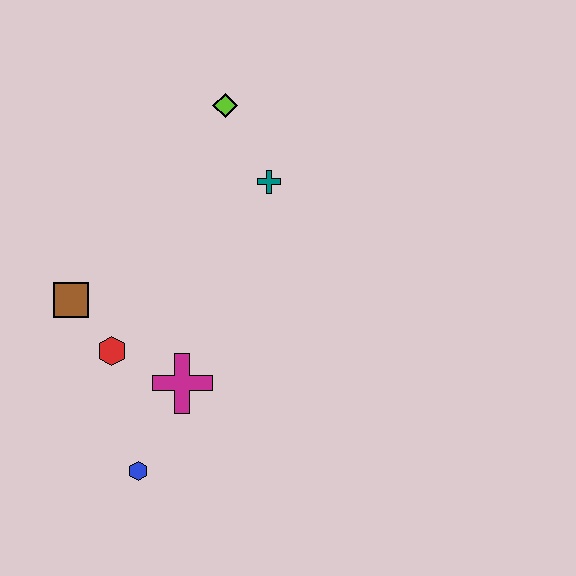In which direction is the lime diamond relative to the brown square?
The lime diamond is above the brown square.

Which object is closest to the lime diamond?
The teal cross is closest to the lime diamond.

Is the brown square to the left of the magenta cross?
Yes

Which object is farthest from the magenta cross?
The lime diamond is farthest from the magenta cross.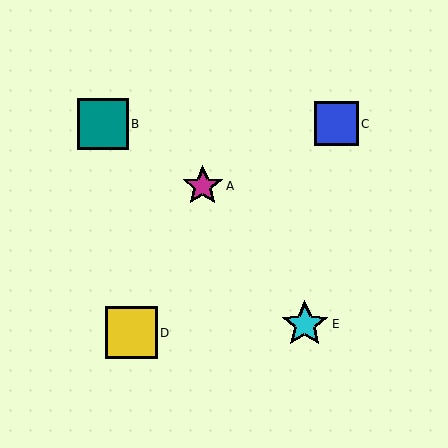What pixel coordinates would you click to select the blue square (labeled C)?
Click at (336, 124) to select the blue square C.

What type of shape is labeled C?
Shape C is a blue square.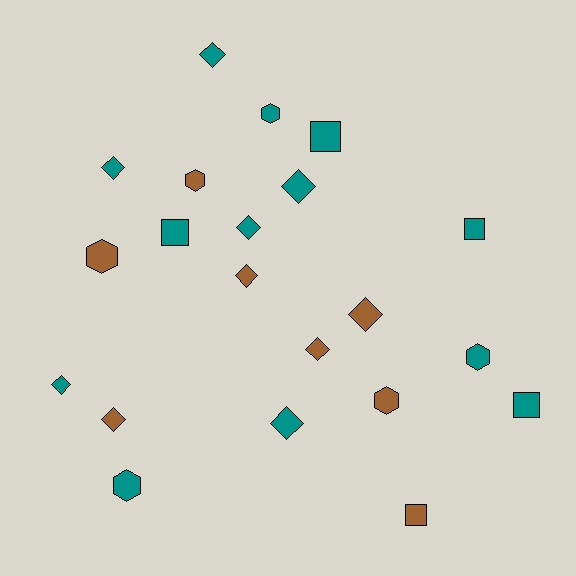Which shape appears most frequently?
Diamond, with 10 objects.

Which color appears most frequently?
Teal, with 13 objects.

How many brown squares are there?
There is 1 brown square.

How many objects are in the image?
There are 21 objects.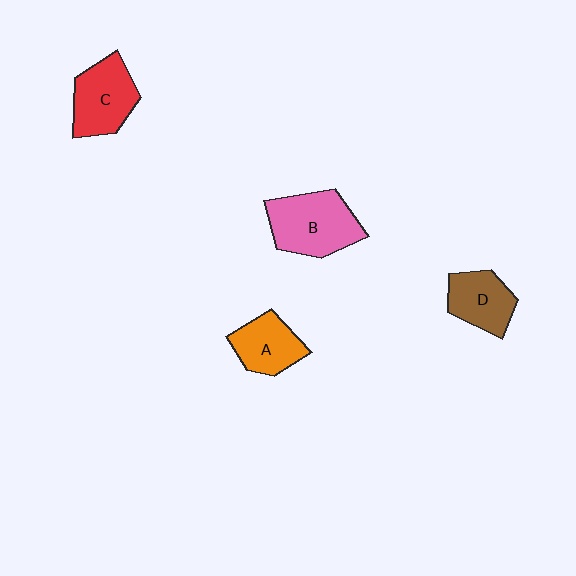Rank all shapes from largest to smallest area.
From largest to smallest: B (pink), C (red), D (brown), A (orange).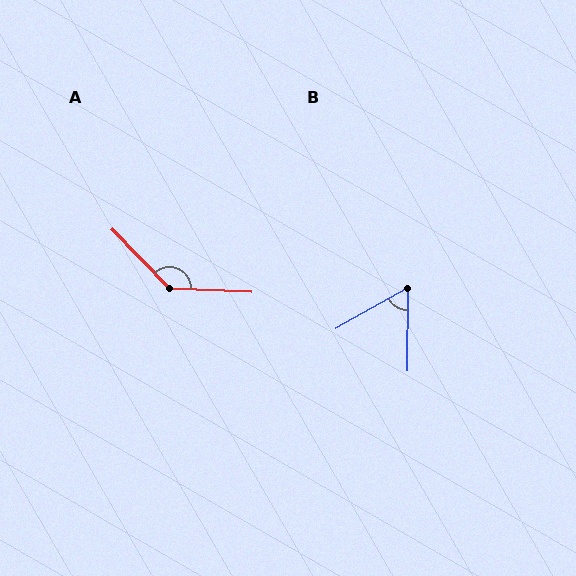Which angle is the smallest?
B, at approximately 60 degrees.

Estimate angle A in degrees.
Approximately 136 degrees.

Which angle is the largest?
A, at approximately 136 degrees.